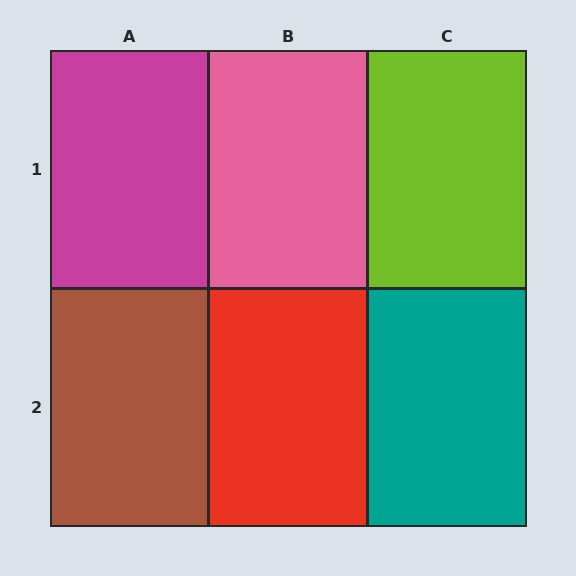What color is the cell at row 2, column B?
Red.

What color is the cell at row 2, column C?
Teal.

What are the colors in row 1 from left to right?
Magenta, pink, lime.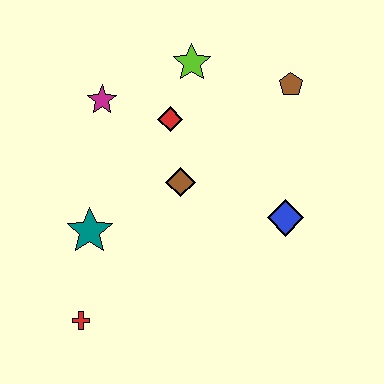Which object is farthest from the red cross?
The brown pentagon is farthest from the red cross.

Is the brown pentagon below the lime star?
Yes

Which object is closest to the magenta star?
The red diamond is closest to the magenta star.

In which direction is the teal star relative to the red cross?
The teal star is above the red cross.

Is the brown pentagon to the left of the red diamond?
No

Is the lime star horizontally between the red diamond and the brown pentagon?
Yes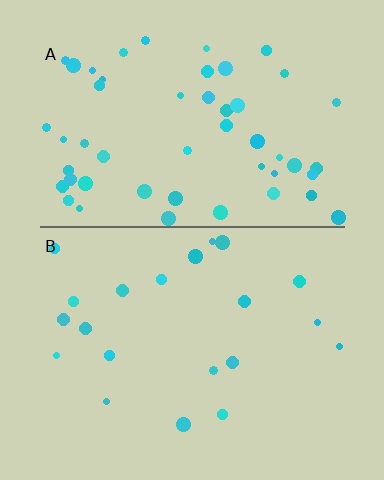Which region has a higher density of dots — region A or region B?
A (the top).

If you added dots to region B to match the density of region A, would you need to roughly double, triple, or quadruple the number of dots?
Approximately double.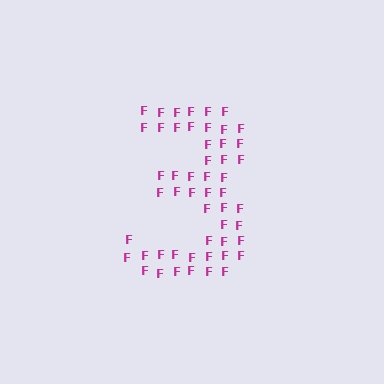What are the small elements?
The small elements are letter F's.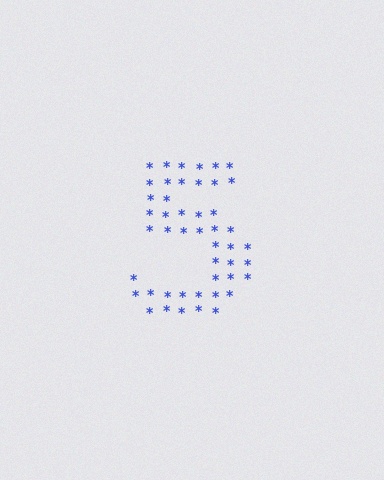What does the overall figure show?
The overall figure shows the digit 5.